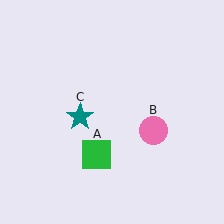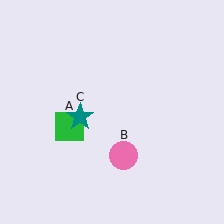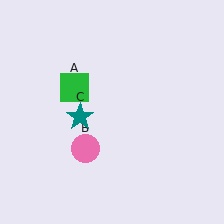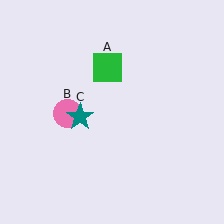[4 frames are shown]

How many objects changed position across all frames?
2 objects changed position: green square (object A), pink circle (object B).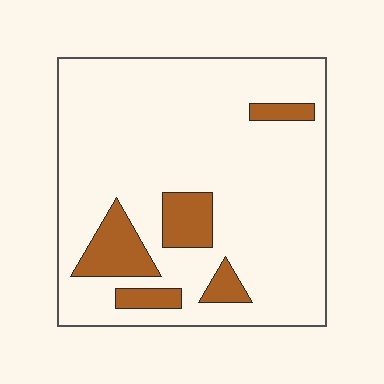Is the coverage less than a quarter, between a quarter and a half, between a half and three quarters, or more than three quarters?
Less than a quarter.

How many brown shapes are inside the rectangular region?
5.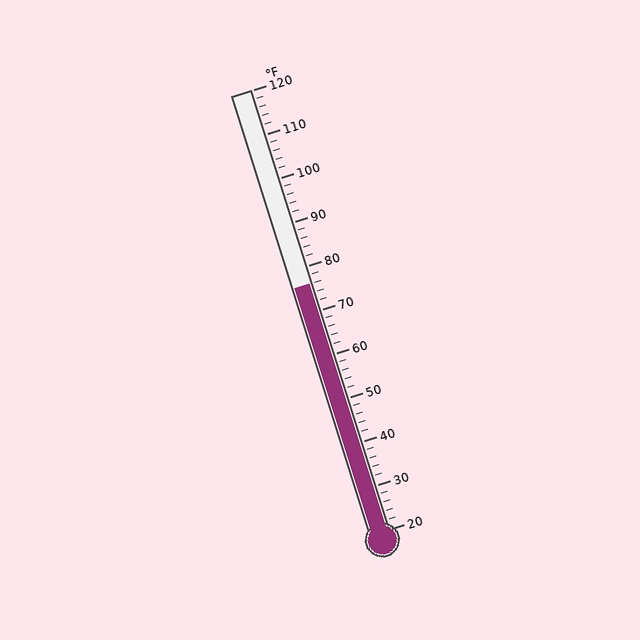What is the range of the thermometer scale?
The thermometer scale ranges from 20°F to 120°F.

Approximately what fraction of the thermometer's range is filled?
The thermometer is filled to approximately 55% of its range.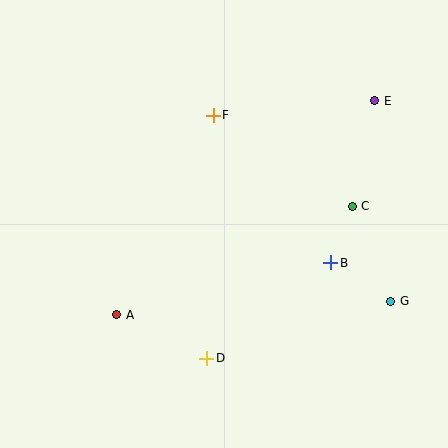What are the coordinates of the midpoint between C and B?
The midpoint between C and B is at (341, 235).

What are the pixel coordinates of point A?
Point A is at (116, 315).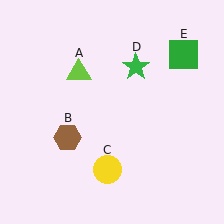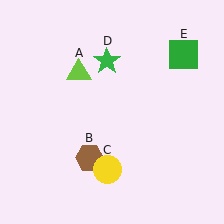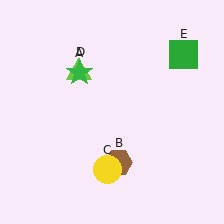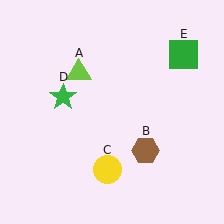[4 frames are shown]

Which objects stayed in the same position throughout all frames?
Lime triangle (object A) and yellow circle (object C) and green square (object E) remained stationary.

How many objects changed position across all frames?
2 objects changed position: brown hexagon (object B), green star (object D).